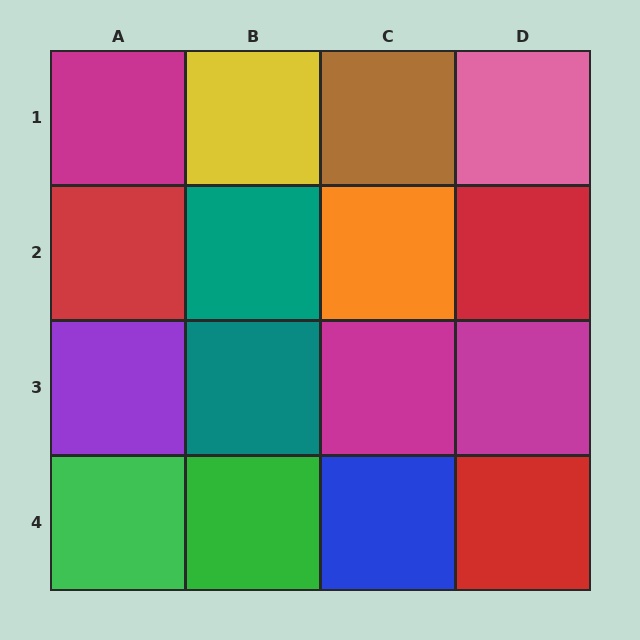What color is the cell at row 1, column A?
Magenta.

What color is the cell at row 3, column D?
Magenta.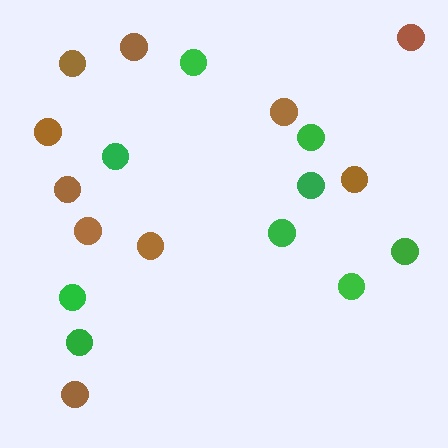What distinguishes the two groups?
There are 2 groups: one group of brown circles (10) and one group of green circles (9).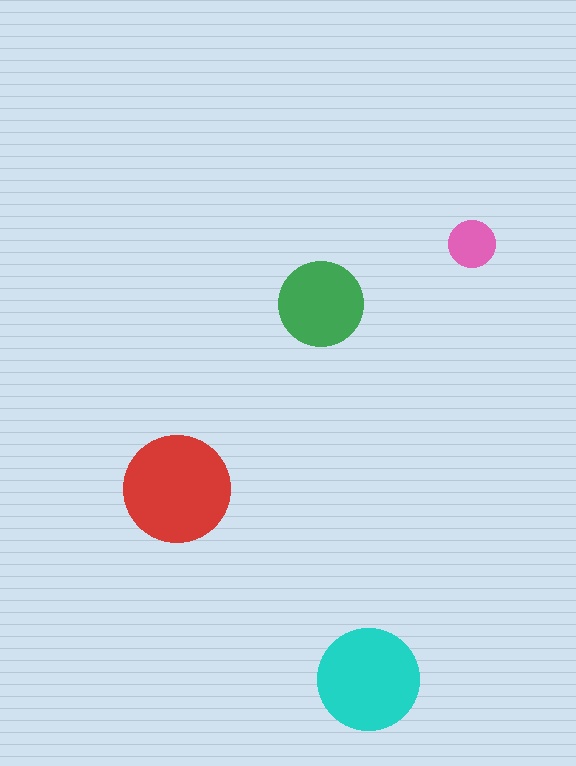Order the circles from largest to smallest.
the red one, the cyan one, the green one, the pink one.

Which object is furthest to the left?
The red circle is leftmost.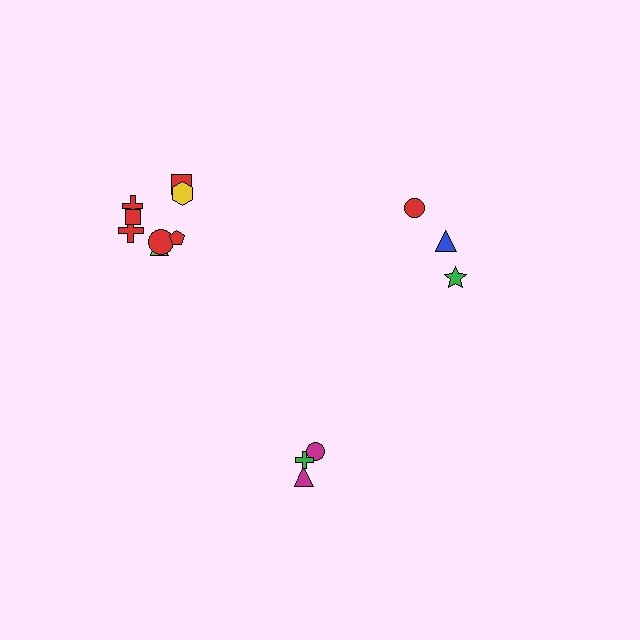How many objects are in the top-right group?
There are 3 objects.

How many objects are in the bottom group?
There are 3 objects.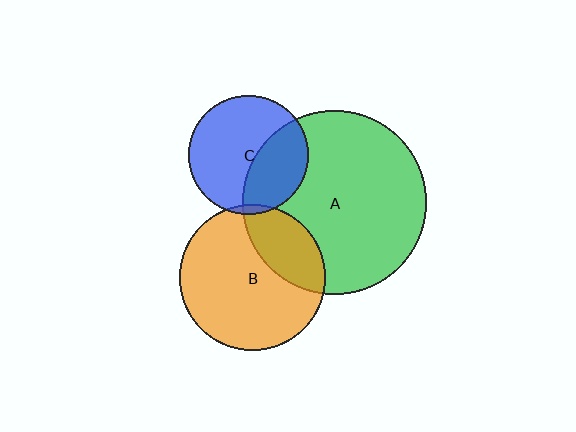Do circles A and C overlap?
Yes.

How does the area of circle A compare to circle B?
Approximately 1.6 times.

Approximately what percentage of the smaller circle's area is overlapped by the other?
Approximately 35%.